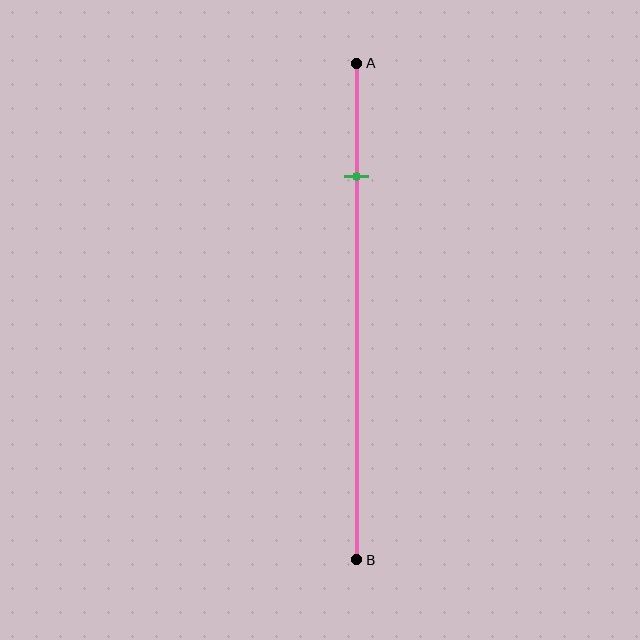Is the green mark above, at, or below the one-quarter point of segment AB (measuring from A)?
The green mark is approximately at the one-quarter point of segment AB.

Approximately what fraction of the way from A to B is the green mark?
The green mark is approximately 25% of the way from A to B.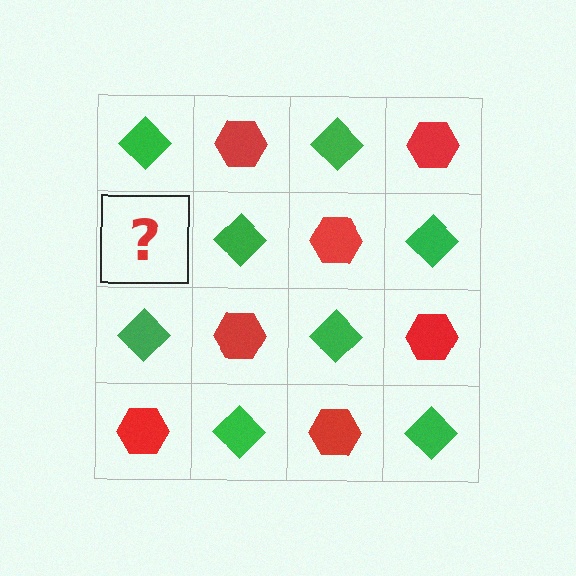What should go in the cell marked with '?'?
The missing cell should contain a red hexagon.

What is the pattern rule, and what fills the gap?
The rule is that it alternates green diamond and red hexagon in a checkerboard pattern. The gap should be filled with a red hexagon.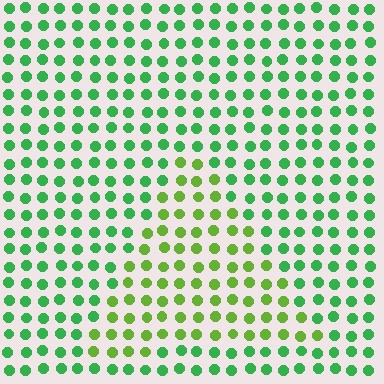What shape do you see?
I see a triangle.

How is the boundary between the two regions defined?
The boundary is defined purely by a slight shift in hue (about 36 degrees). Spacing, size, and orientation are identical on both sides.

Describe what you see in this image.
The image is filled with small green elements in a uniform arrangement. A triangle-shaped region is visible where the elements are tinted to a slightly different hue, forming a subtle color boundary.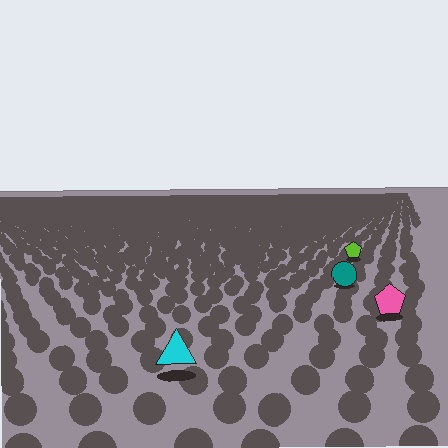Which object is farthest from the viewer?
The lime pentagon is farthest from the viewer. It appears smaller and the ground texture around it is denser.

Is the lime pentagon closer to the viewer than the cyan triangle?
No. The cyan triangle is closer — you can tell from the texture gradient: the ground texture is coarser near it.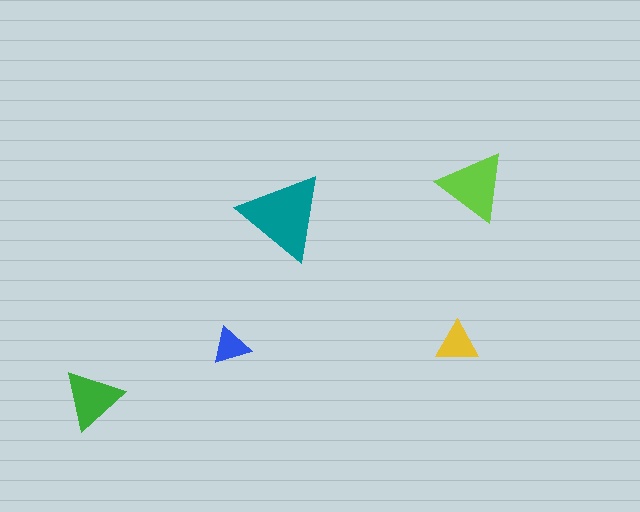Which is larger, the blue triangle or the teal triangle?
The teal one.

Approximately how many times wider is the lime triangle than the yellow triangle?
About 1.5 times wider.